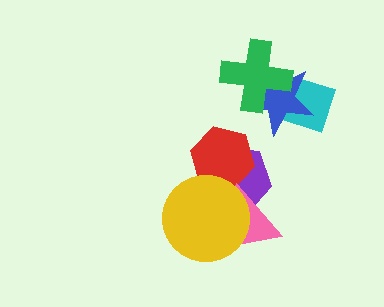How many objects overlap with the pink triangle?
2 objects overlap with the pink triangle.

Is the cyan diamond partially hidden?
Yes, it is partially covered by another shape.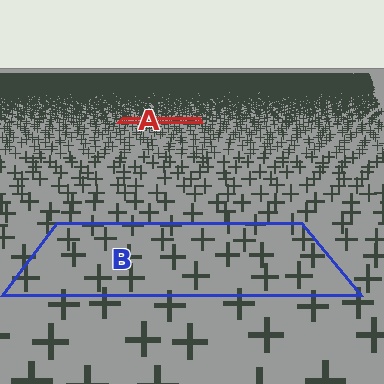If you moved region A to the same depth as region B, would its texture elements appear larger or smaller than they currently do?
They would appear larger. At a closer depth, the same texture elements are projected at a bigger on-screen size.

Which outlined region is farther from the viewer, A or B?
Region A is farther from the viewer — the texture elements inside it appear smaller and more densely packed.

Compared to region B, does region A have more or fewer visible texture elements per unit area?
Region A has more texture elements per unit area — they are packed more densely because it is farther away.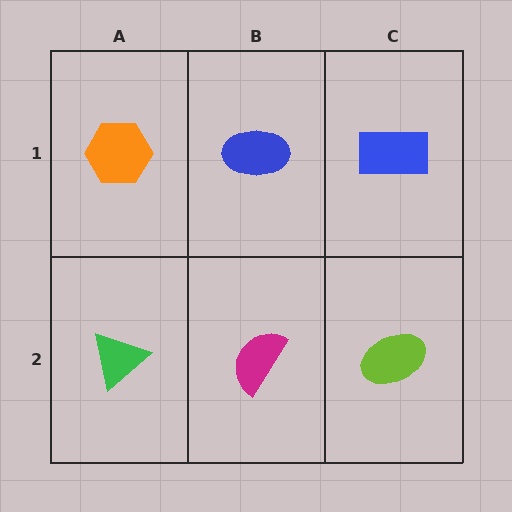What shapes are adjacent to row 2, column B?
A blue ellipse (row 1, column B), a green triangle (row 2, column A), a lime ellipse (row 2, column C).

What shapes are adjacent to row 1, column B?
A magenta semicircle (row 2, column B), an orange hexagon (row 1, column A), a blue rectangle (row 1, column C).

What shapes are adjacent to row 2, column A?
An orange hexagon (row 1, column A), a magenta semicircle (row 2, column B).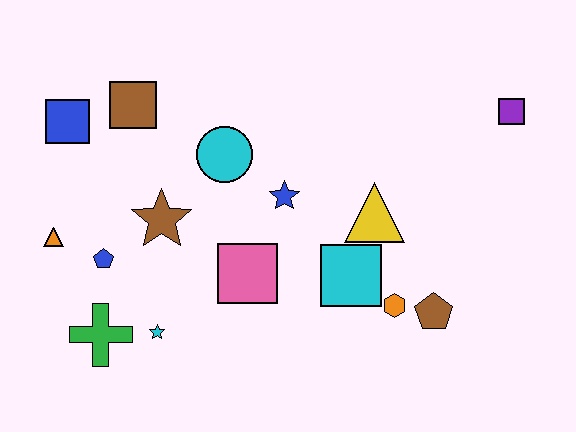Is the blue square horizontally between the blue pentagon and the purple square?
No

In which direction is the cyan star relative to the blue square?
The cyan star is below the blue square.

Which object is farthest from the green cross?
The purple square is farthest from the green cross.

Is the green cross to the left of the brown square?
Yes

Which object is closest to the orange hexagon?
The brown pentagon is closest to the orange hexagon.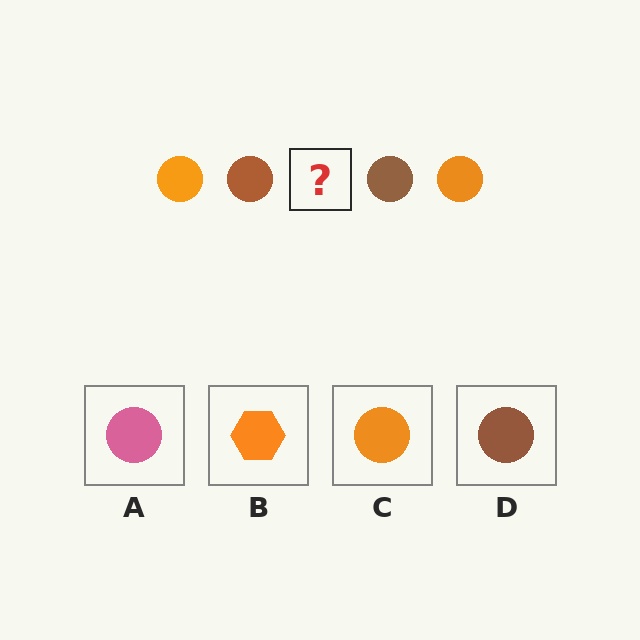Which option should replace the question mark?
Option C.